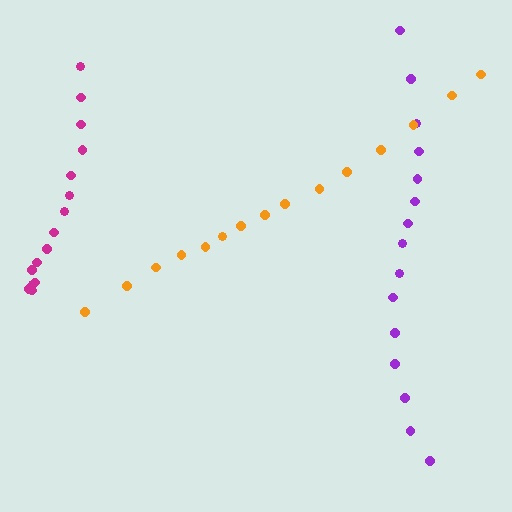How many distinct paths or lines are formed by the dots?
There are 3 distinct paths.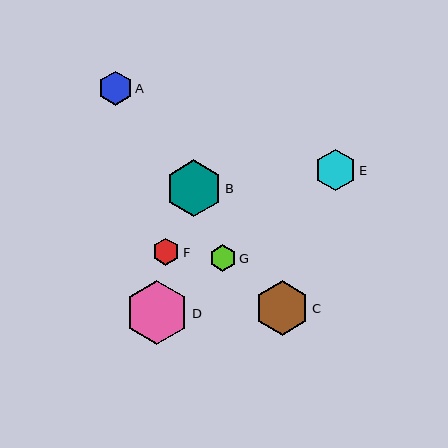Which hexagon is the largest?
Hexagon D is the largest with a size of approximately 64 pixels.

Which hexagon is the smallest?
Hexagon G is the smallest with a size of approximately 27 pixels.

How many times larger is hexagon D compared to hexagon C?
Hexagon D is approximately 1.2 times the size of hexagon C.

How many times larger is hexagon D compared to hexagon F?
Hexagon D is approximately 2.4 times the size of hexagon F.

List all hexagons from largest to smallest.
From largest to smallest: D, B, C, E, A, F, G.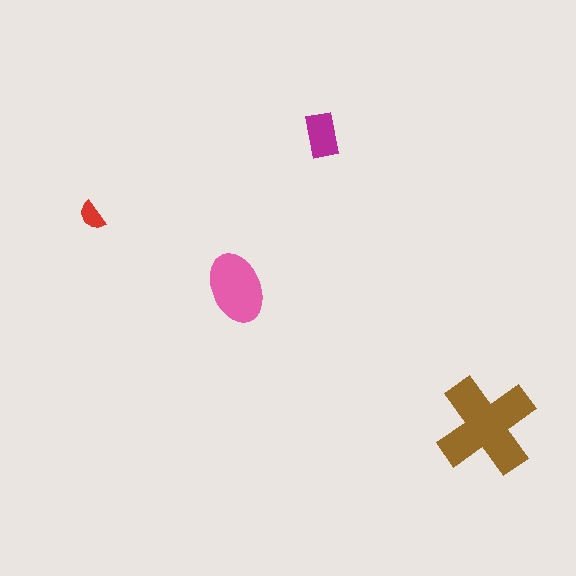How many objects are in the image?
There are 4 objects in the image.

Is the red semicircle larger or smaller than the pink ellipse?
Smaller.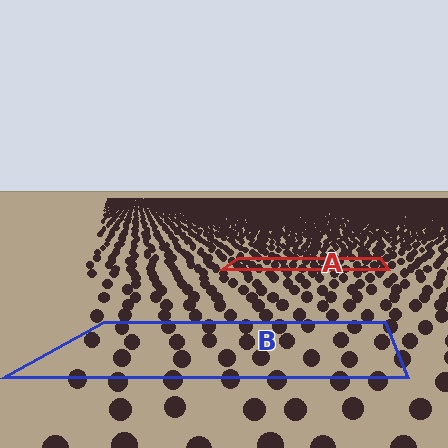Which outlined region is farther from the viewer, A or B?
Region A is farther from the viewer — the texture elements inside it appear smaller and more densely packed.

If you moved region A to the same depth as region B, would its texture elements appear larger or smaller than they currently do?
They would appear larger. At a closer depth, the same texture elements are projected at a bigger on-screen size.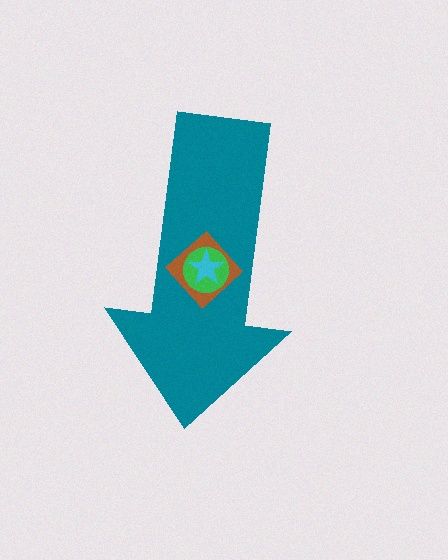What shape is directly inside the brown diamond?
The green circle.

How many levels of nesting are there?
4.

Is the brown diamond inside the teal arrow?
Yes.